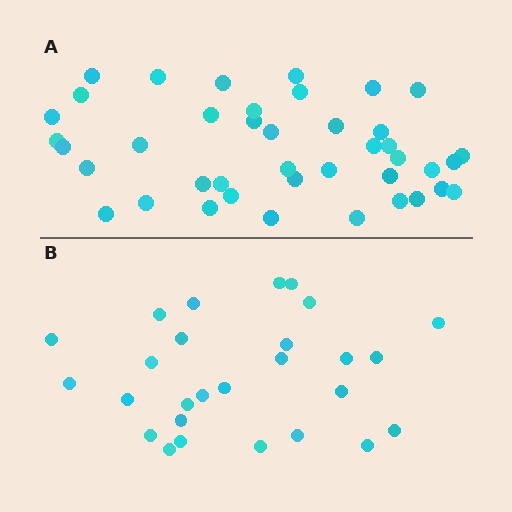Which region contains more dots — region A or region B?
Region A (the top region) has more dots.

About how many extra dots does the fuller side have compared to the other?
Region A has approximately 15 more dots than region B.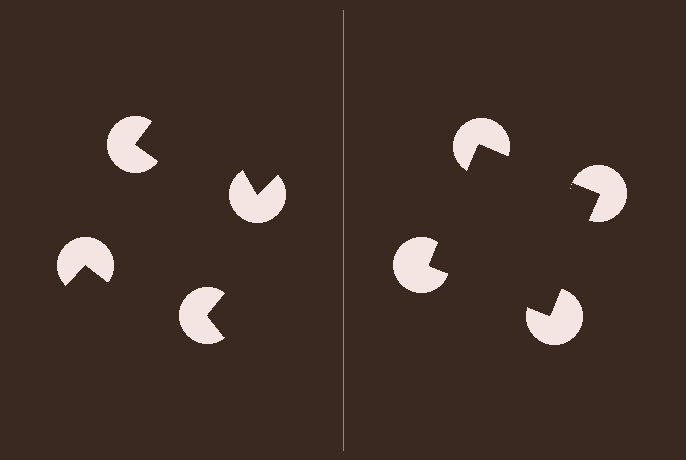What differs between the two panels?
The pac-man discs are positioned identically on both sides; only the wedge orientations differ. On the right they align to a square; on the left they are misaligned.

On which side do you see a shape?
An illusory square appears on the right side. On the left side the wedge cuts are rotated, so no coherent shape forms.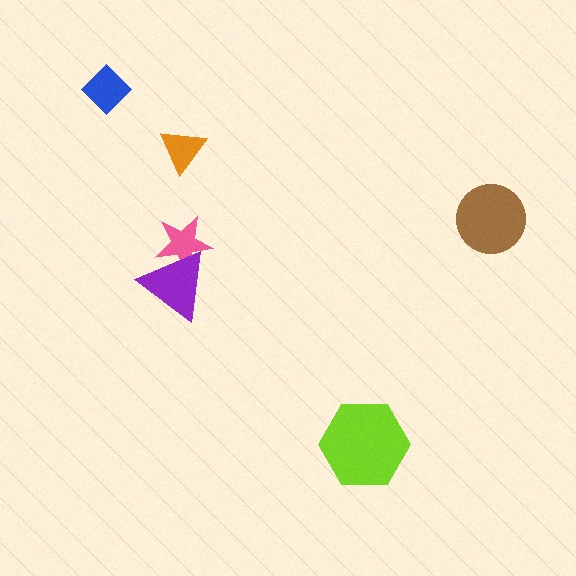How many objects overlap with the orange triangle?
0 objects overlap with the orange triangle.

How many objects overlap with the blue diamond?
0 objects overlap with the blue diamond.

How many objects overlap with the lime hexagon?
0 objects overlap with the lime hexagon.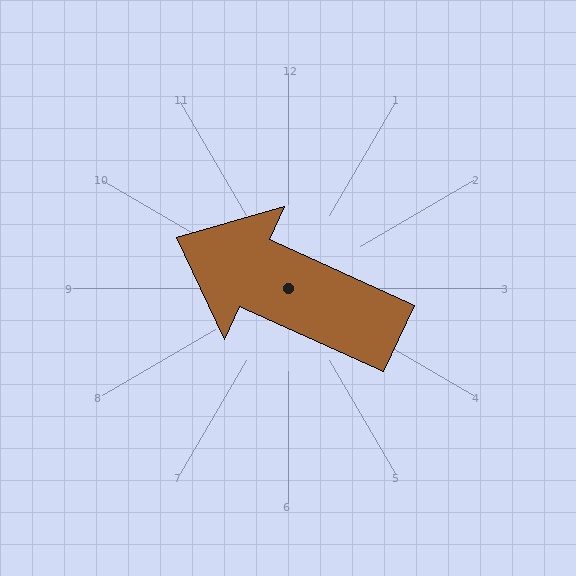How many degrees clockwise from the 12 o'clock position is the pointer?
Approximately 294 degrees.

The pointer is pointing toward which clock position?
Roughly 10 o'clock.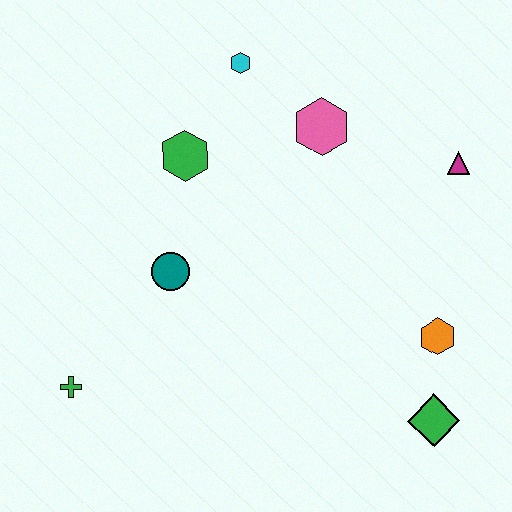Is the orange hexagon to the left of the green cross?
No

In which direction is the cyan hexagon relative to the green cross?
The cyan hexagon is above the green cross.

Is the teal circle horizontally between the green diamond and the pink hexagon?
No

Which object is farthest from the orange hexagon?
The green cross is farthest from the orange hexagon.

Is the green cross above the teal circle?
No